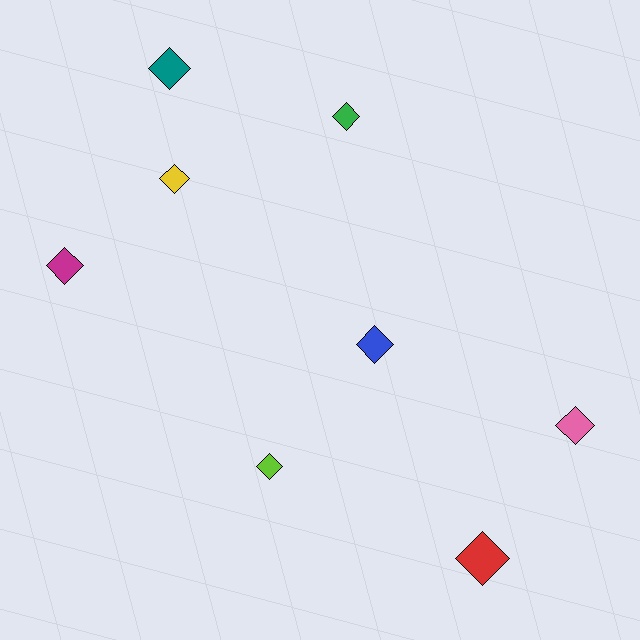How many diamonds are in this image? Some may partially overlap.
There are 8 diamonds.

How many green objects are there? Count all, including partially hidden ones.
There is 1 green object.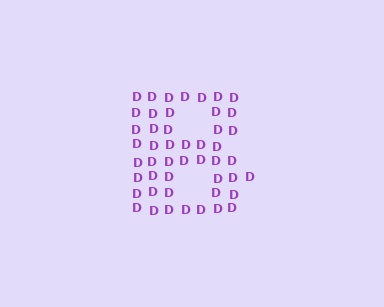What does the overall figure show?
The overall figure shows the letter B.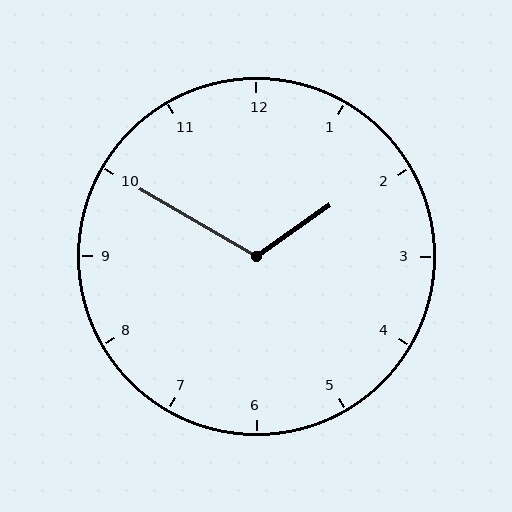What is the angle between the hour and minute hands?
Approximately 115 degrees.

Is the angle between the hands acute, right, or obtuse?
It is obtuse.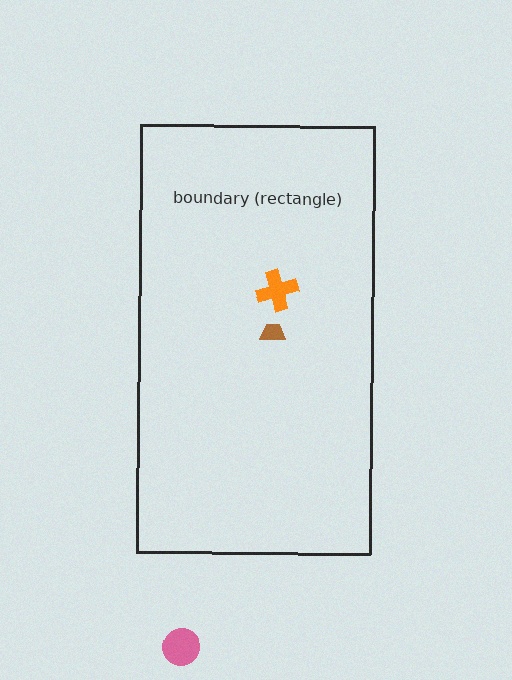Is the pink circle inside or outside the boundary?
Outside.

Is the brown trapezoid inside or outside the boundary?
Inside.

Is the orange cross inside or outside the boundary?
Inside.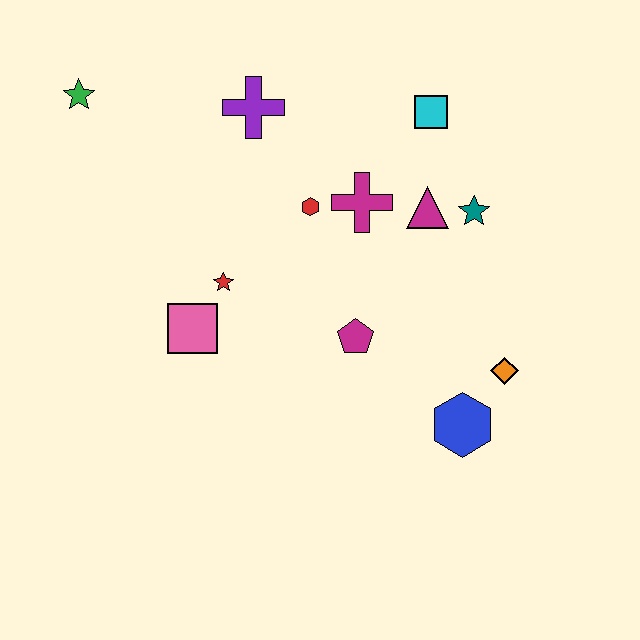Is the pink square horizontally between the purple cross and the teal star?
No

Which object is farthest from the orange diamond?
The green star is farthest from the orange diamond.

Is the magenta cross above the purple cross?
No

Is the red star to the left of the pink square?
No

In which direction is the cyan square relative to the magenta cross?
The cyan square is above the magenta cross.